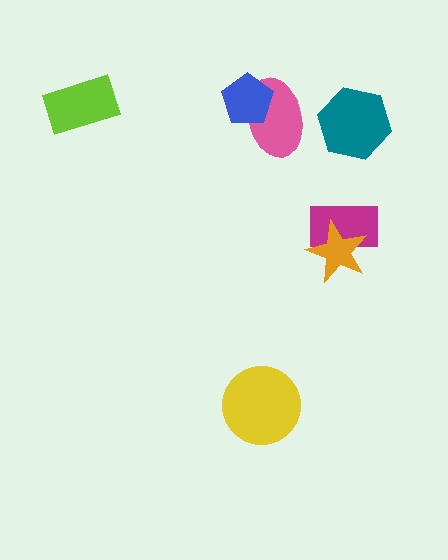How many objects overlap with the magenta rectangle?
1 object overlaps with the magenta rectangle.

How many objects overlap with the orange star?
1 object overlaps with the orange star.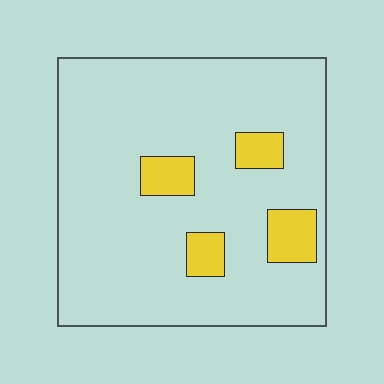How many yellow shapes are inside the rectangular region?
4.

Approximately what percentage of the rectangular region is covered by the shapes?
Approximately 10%.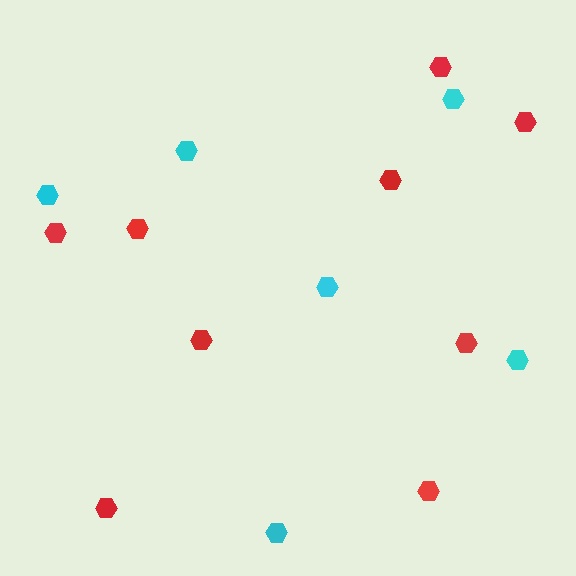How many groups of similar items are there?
There are 2 groups: one group of red hexagons (9) and one group of cyan hexagons (6).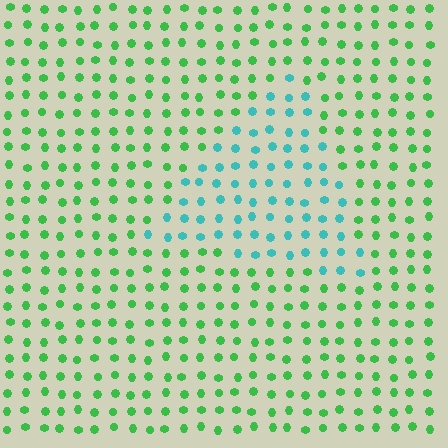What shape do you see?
I see a triangle.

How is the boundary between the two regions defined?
The boundary is defined purely by a slight shift in hue (about 51 degrees). Spacing, size, and orientation are identical on both sides.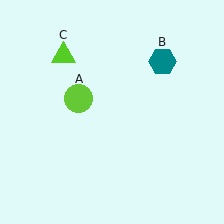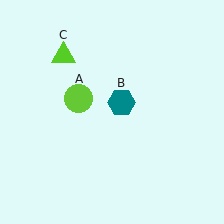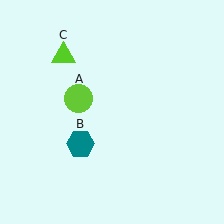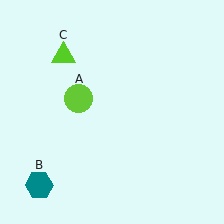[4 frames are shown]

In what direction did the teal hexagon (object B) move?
The teal hexagon (object B) moved down and to the left.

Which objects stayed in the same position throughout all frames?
Lime circle (object A) and lime triangle (object C) remained stationary.